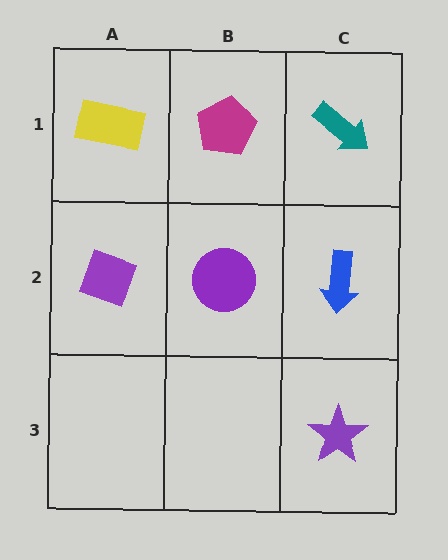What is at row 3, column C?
A purple star.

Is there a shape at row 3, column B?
No, that cell is empty.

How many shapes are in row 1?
3 shapes.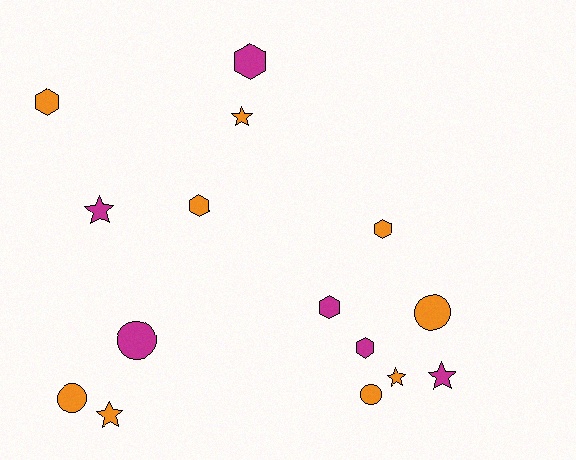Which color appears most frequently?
Orange, with 9 objects.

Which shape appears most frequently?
Hexagon, with 6 objects.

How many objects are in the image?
There are 15 objects.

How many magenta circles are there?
There is 1 magenta circle.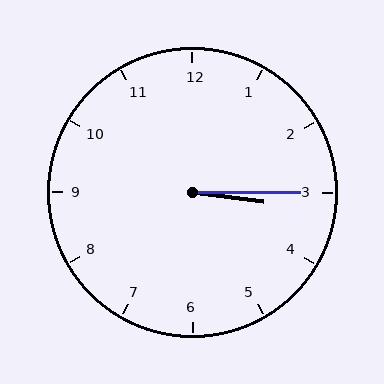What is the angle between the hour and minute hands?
Approximately 8 degrees.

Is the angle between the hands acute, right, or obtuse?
It is acute.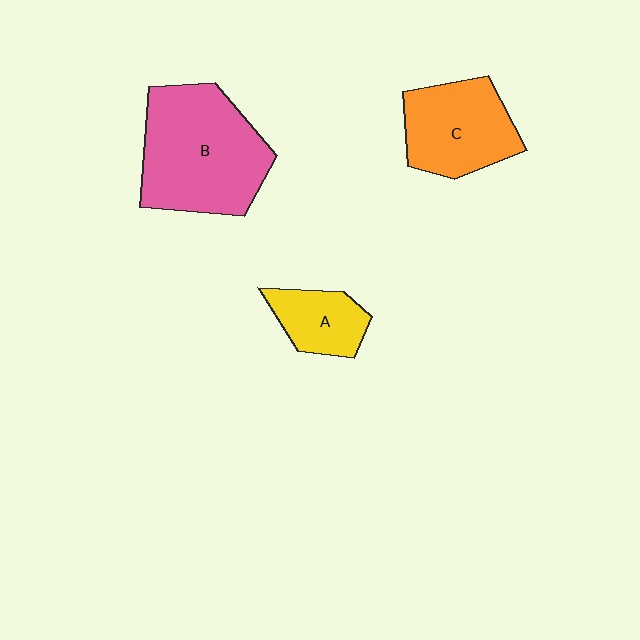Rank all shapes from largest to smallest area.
From largest to smallest: B (pink), C (orange), A (yellow).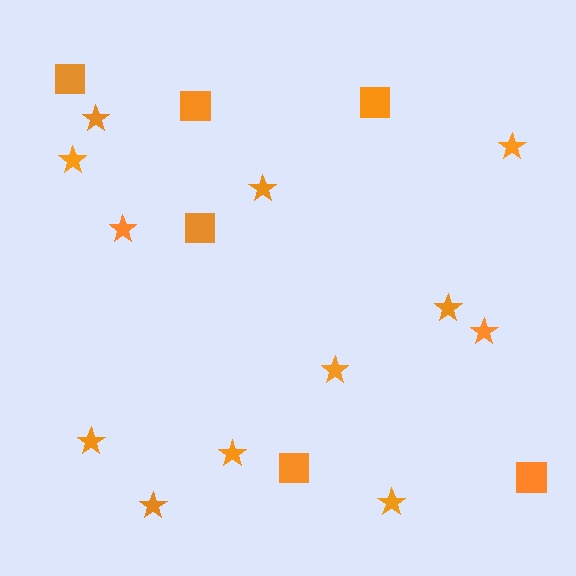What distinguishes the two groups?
There are 2 groups: one group of squares (6) and one group of stars (12).